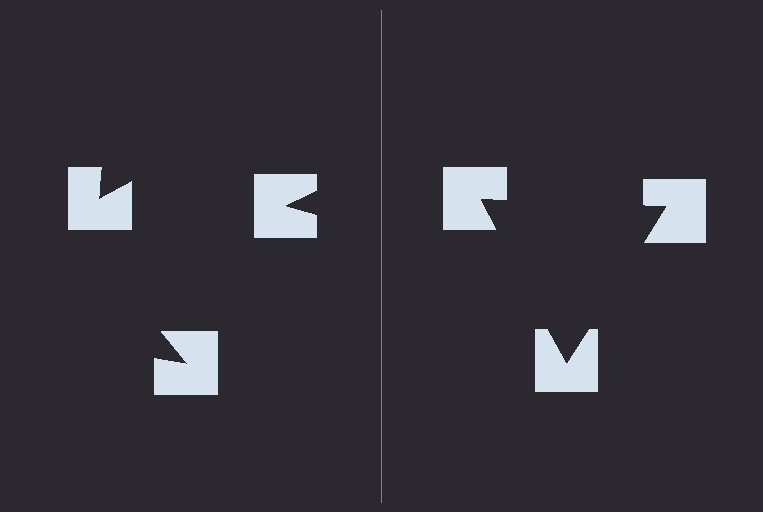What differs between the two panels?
The notched squares are positioned identically on both sides; only the wedge orientations differ. On the right they align to a triangle; on the left they are misaligned.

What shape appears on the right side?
An illusory triangle.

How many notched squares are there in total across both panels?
6 — 3 on each side.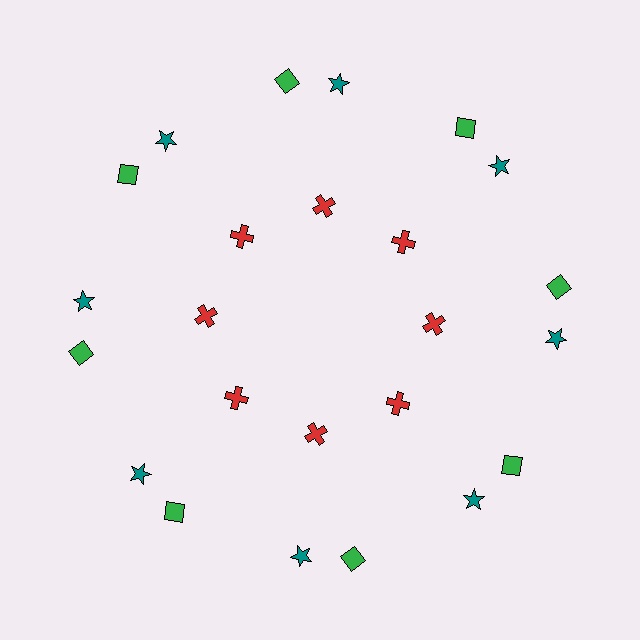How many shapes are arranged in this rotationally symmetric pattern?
There are 24 shapes, arranged in 8 groups of 3.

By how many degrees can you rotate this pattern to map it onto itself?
The pattern maps onto itself every 45 degrees of rotation.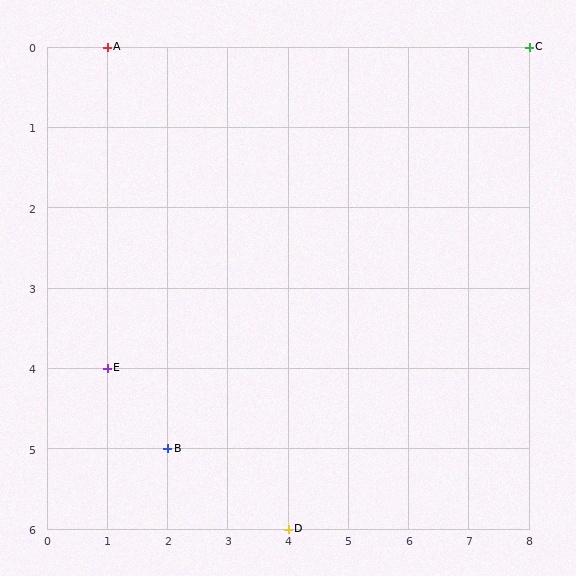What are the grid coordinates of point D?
Point D is at grid coordinates (4, 6).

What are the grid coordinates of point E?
Point E is at grid coordinates (1, 4).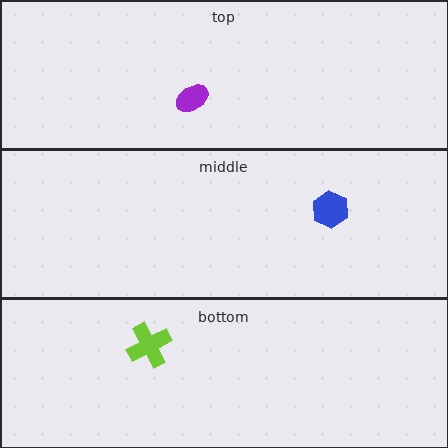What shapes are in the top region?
The purple ellipse.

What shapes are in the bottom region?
The lime cross.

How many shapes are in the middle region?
1.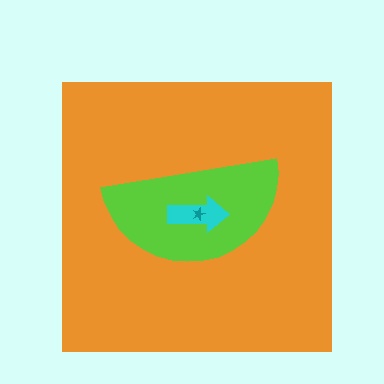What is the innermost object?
The teal star.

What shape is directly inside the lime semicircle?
The cyan arrow.